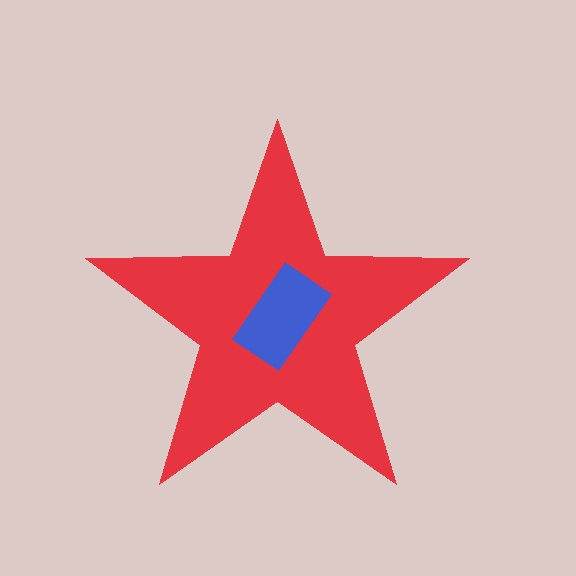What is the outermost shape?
The red star.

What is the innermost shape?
The blue rectangle.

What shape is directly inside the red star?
The blue rectangle.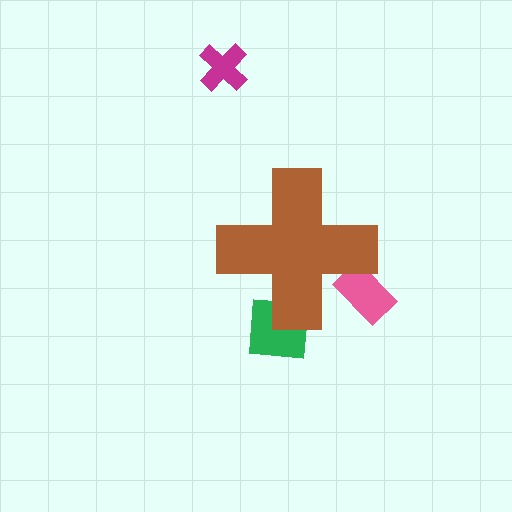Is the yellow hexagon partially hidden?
Yes, the yellow hexagon is partially hidden behind the brown cross.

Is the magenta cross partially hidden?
No, the magenta cross is fully visible.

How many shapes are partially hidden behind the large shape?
3 shapes are partially hidden.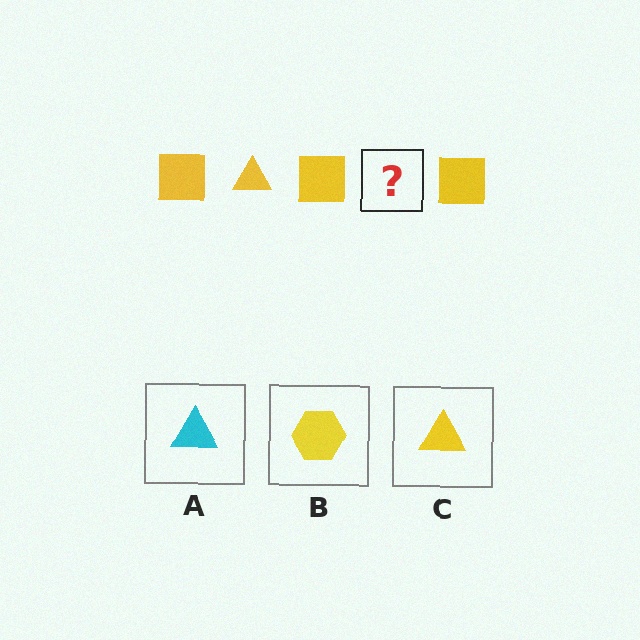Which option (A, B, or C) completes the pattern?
C.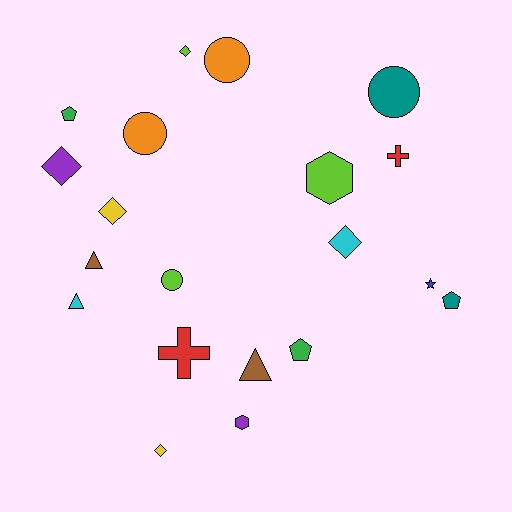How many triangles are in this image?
There are 3 triangles.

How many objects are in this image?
There are 20 objects.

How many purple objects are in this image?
There are 2 purple objects.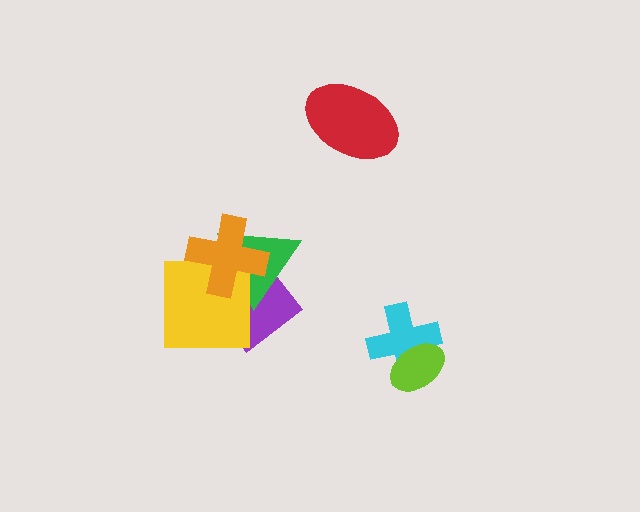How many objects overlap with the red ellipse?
0 objects overlap with the red ellipse.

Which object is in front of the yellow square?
The orange cross is in front of the yellow square.